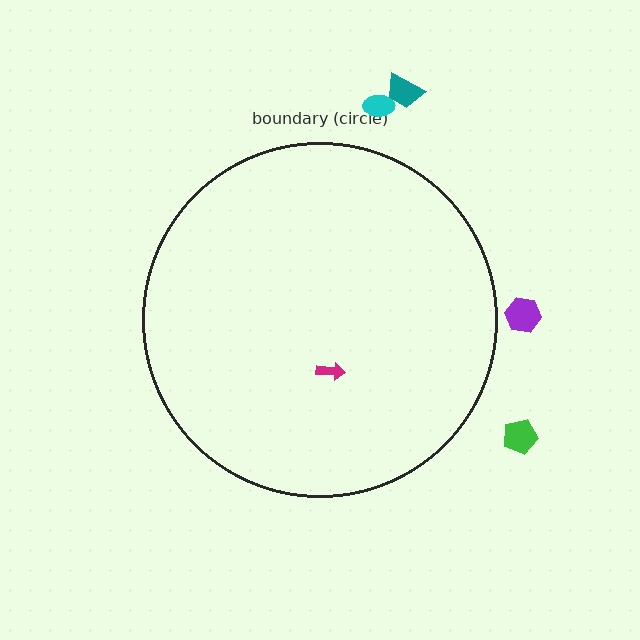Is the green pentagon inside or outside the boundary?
Outside.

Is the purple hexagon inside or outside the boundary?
Outside.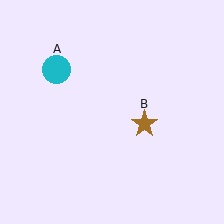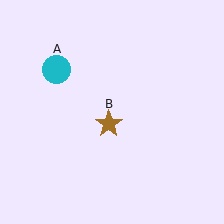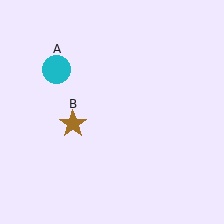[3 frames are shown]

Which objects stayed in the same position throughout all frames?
Cyan circle (object A) remained stationary.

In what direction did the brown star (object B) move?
The brown star (object B) moved left.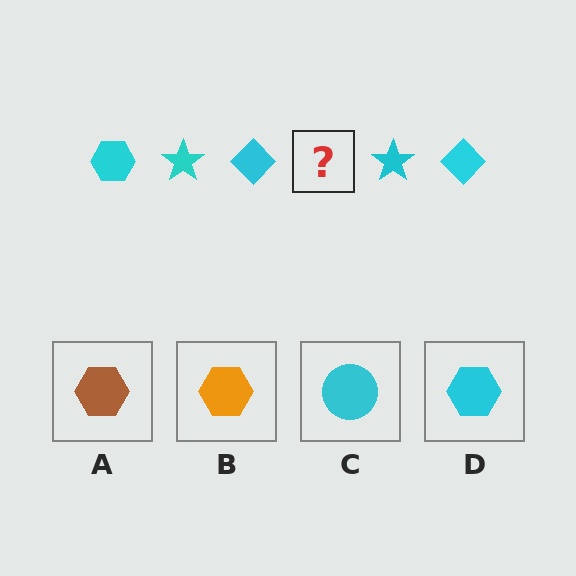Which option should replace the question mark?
Option D.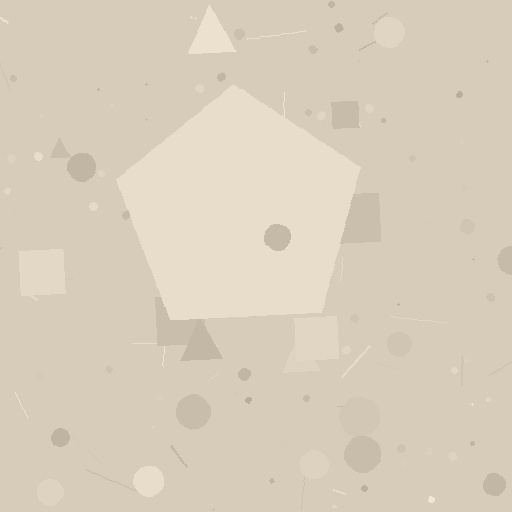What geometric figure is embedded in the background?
A pentagon is embedded in the background.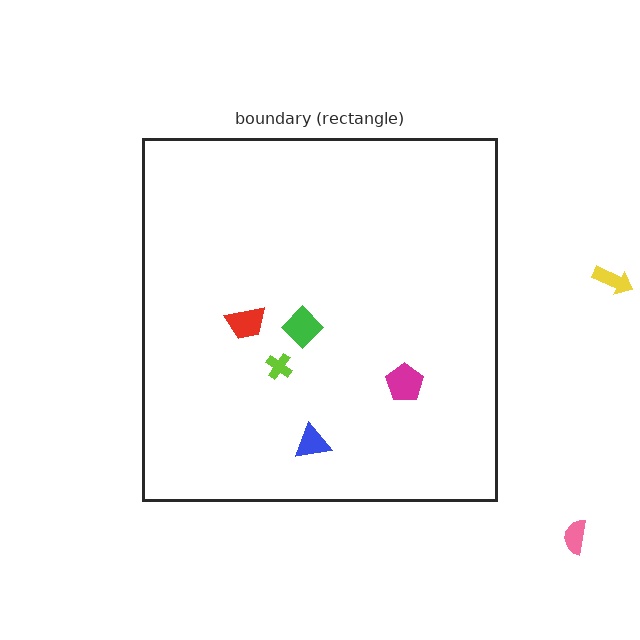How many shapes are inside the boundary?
5 inside, 2 outside.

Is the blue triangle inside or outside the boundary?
Inside.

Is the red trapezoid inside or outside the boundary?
Inside.